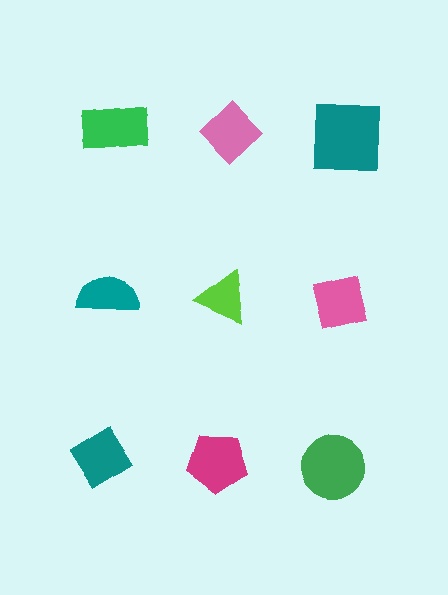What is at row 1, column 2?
A pink diamond.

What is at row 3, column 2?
A magenta pentagon.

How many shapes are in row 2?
3 shapes.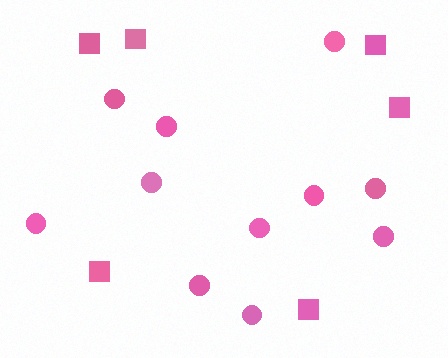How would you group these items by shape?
There are 2 groups: one group of circles (11) and one group of squares (6).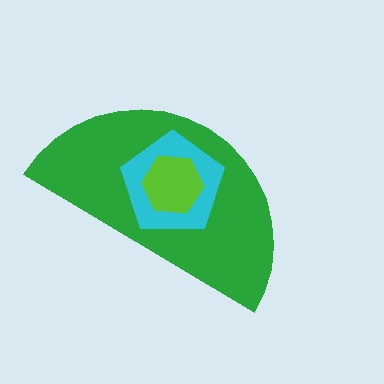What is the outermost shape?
The green semicircle.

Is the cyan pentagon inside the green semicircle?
Yes.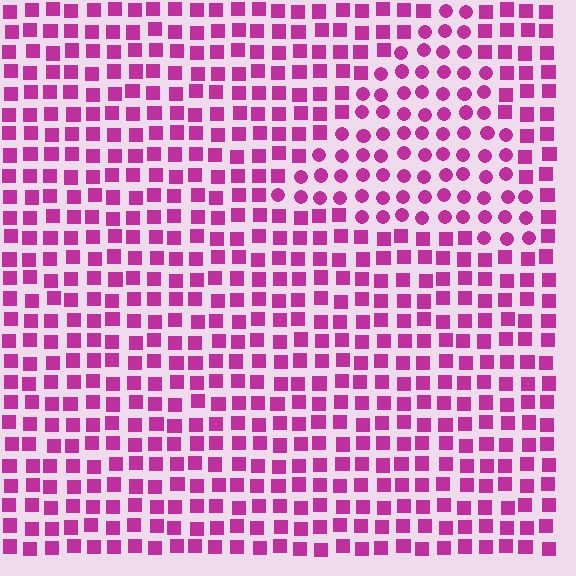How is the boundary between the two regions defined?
The boundary is defined by a change in element shape: circles inside vs. squares outside. All elements share the same color and spacing.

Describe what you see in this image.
The image is filled with small magenta elements arranged in a uniform grid. A triangle-shaped region contains circles, while the surrounding area contains squares. The boundary is defined purely by the change in element shape.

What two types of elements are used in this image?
The image uses circles inside the triangle region and squares outside it.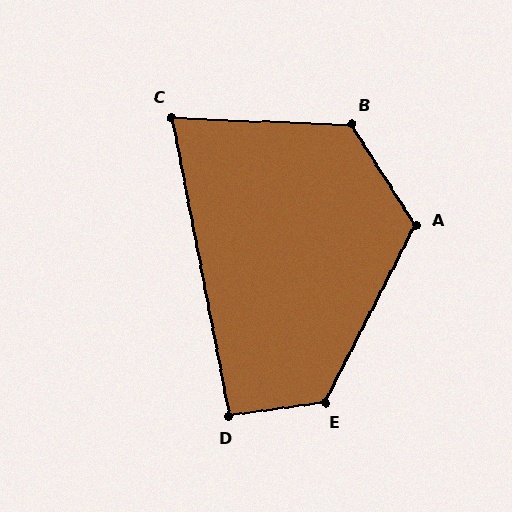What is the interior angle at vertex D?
Approximately 93 degrees (approximately right).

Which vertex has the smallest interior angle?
C, at approximately 77 degrees.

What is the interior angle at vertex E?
Approximately 125 degrees (obtuse).